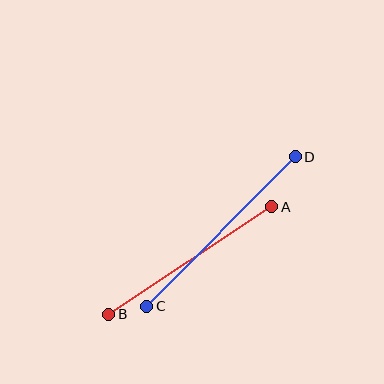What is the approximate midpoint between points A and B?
The midpoint is at approximately (190, 260) pixels.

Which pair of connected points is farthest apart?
Points C and D are farthest apart.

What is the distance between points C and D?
The distance is approximately 211 pixels.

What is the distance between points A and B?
The distance is approximately 195 pixels.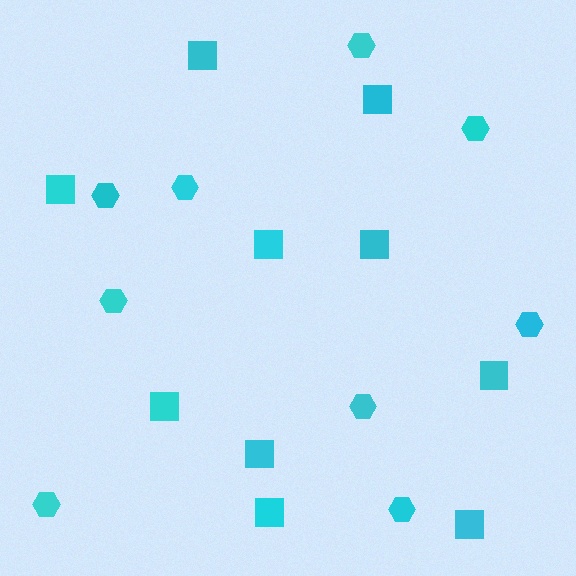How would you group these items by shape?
There are 2 groups: one group of hexagons (9) and one group of squares (10).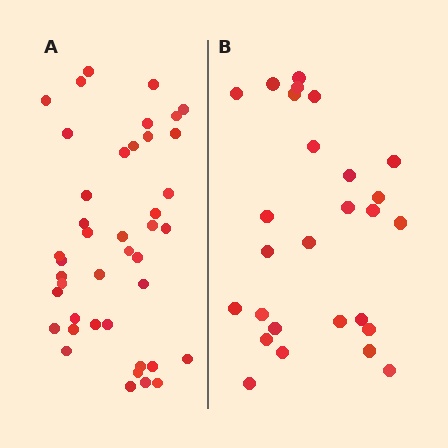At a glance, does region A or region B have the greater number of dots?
Region A (the left region) has more dots.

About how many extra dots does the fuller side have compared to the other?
Region A has approximately 15 more dots than region B.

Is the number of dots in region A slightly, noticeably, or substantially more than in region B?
Region A has substantially more. The ratio is roughly 1.6 to 1.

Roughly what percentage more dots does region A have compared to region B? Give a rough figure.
About 55% more.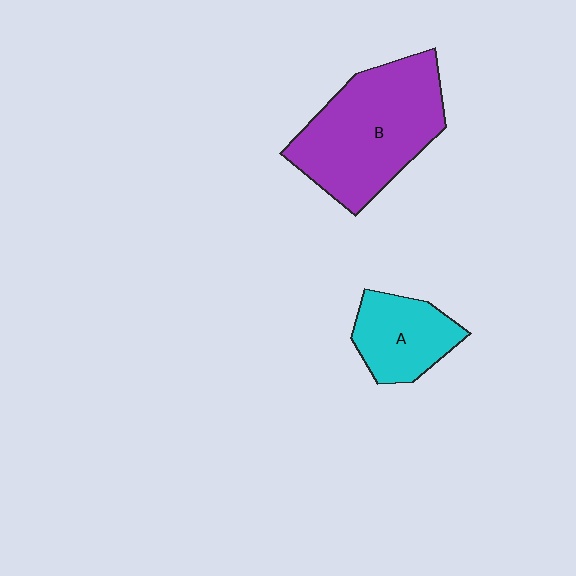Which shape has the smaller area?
Shape A (cyan).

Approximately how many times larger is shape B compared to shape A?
Approximately 2.0 times.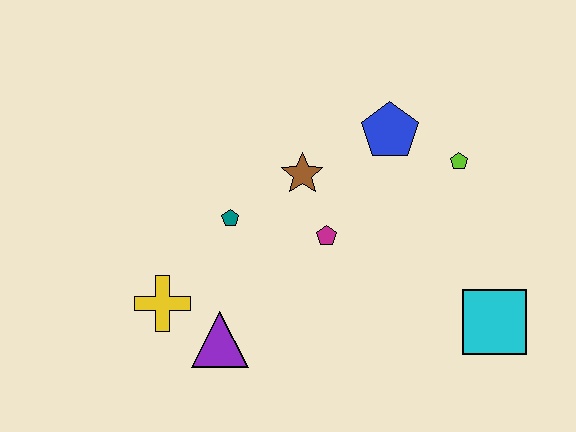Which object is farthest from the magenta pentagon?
The cyan square is farthest from the magenta pentagon.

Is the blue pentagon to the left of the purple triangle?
No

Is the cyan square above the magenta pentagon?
No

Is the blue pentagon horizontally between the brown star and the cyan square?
Yes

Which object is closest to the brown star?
The magenta pentagon is closest to the brown star.